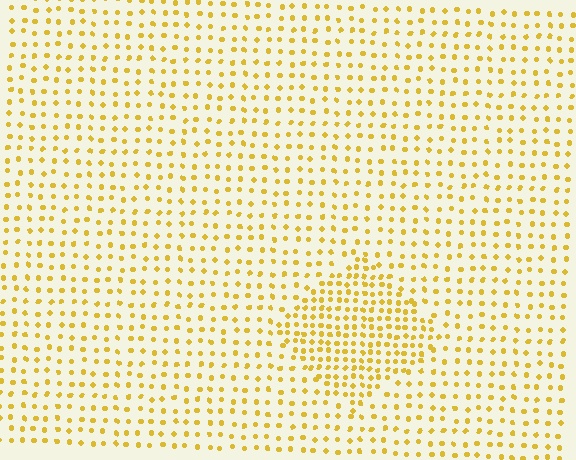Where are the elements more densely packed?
The elements are more densely packed inside the diamond boundary.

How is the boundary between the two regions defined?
The boundary is defined by a change in element density (approximately 1.9x ratio). All elements are the same color, size, and shape.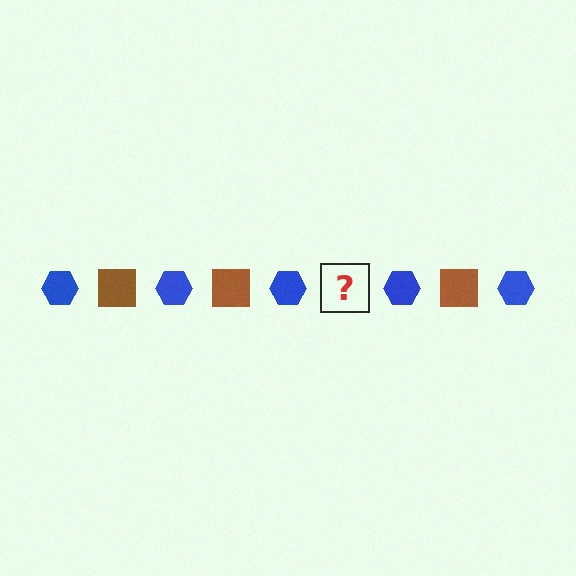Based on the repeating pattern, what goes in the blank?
The blank should be a brown square.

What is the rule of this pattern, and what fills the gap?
The rule is that the pattern alternates between blue hexagon and brown square. The gap should be filled with a brown square.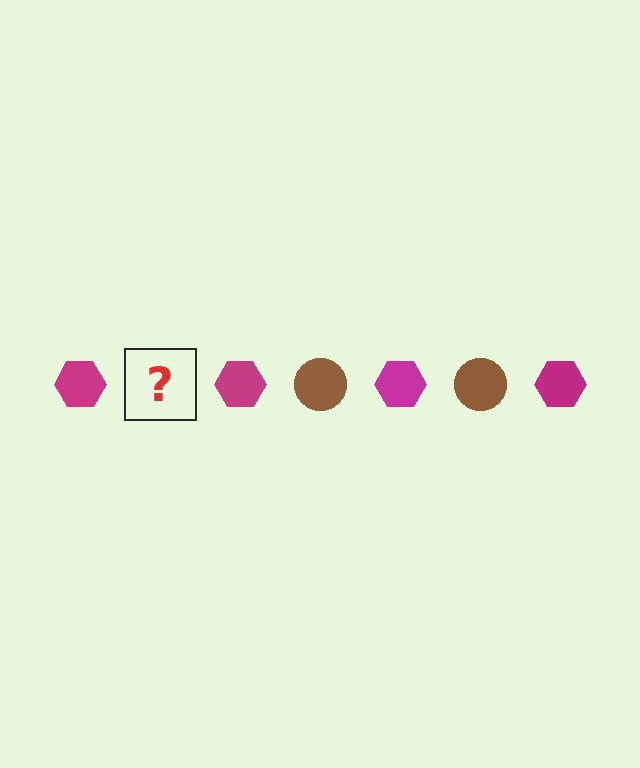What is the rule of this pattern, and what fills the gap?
The rule is that the pattern alternates between magenta hexagon and brown circle. The gap should be filled with a brown circle.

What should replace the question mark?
The question mark should be replaced with a brown circle.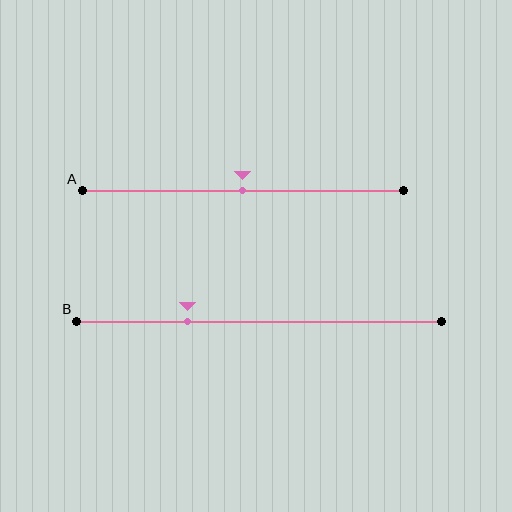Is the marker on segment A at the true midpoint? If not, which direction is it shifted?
Yes, the marker on segment A is at the true midpoint.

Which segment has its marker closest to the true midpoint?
Segment A has its marker closest to the true midpoint.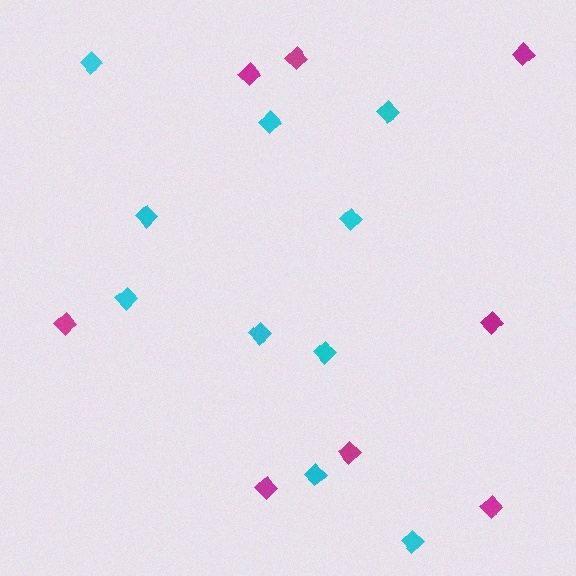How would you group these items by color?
There are 2 groups: one group of cyan diamonds (10) and one group of magenta diamonds (8).